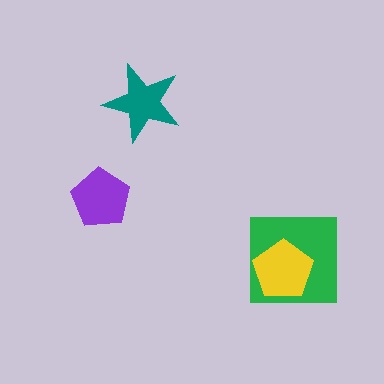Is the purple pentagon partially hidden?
No, no other shape covers it.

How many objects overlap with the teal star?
0 objects overlap with the teal star.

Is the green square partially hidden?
Yes, it is partially covered by another shape.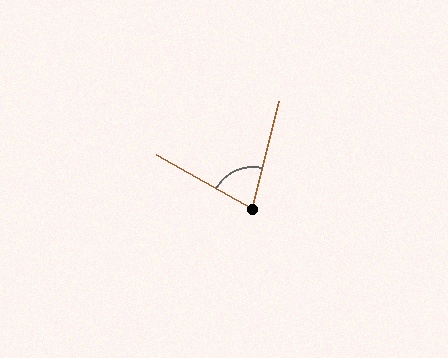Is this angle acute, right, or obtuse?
It is acute.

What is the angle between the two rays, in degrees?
Approximately 74 degrees.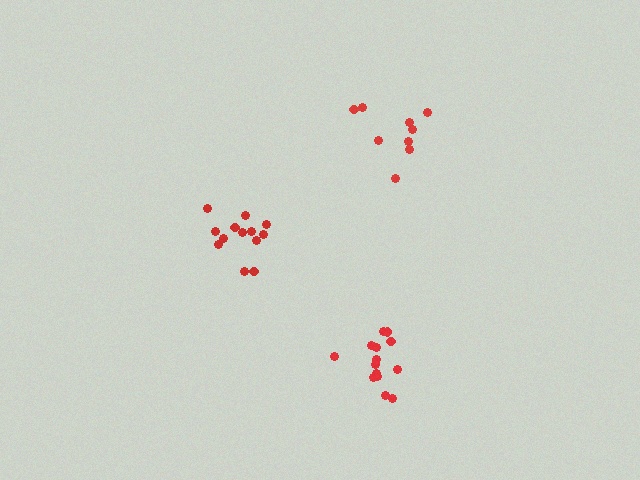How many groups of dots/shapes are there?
There are 3 groups.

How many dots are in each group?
Group 1: 13 dots, Group 2: 14 dots, Group 3: 9 dots (36 total).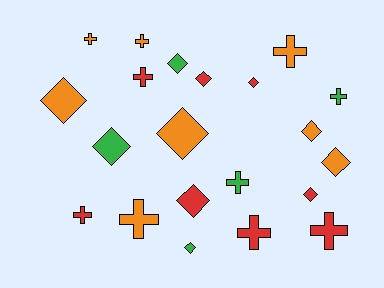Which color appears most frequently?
Red, with 8 objects.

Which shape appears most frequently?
Diamond, with 11 objects.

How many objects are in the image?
There are 21 objects.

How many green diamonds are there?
There are 3 green diamonds.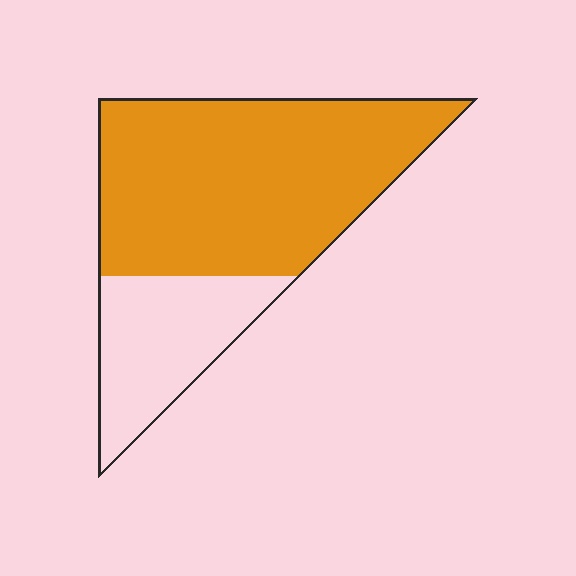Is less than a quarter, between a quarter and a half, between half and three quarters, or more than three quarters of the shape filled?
Between half and three quarters.